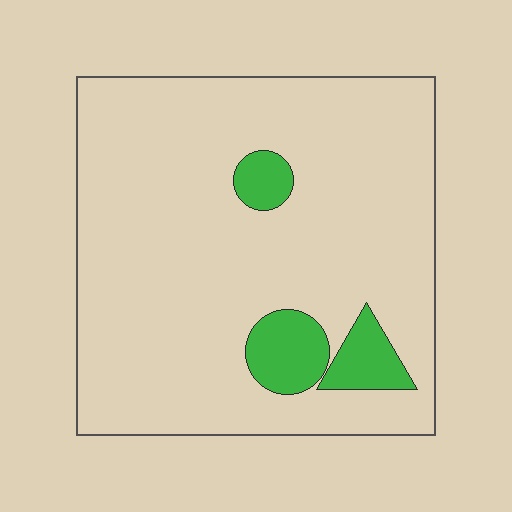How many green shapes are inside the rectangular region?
3.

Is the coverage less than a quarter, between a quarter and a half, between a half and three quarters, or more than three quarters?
Less than a quarter.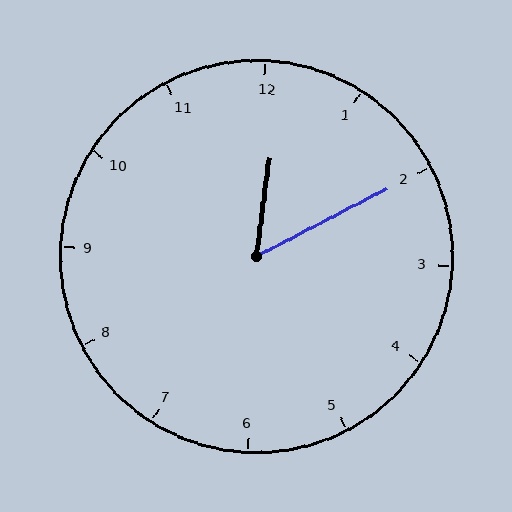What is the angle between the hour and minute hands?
Approximately 55 degrees.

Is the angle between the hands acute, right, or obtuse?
It is acute.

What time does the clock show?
12:10.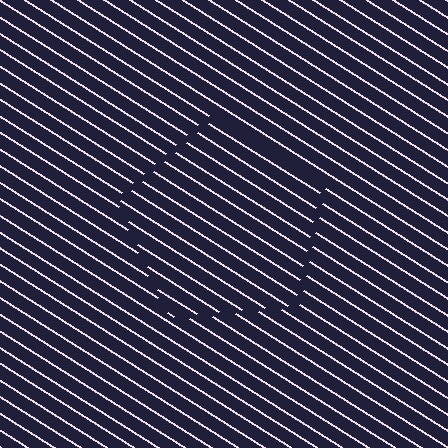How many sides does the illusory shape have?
5 sides — the line-ends trace a pentagon.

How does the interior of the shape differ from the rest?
The interior of the shape contains the same grating, shifted by half a period — the contour is defined by the phase discontinuity where line-ends from the inner and outer gratings abut.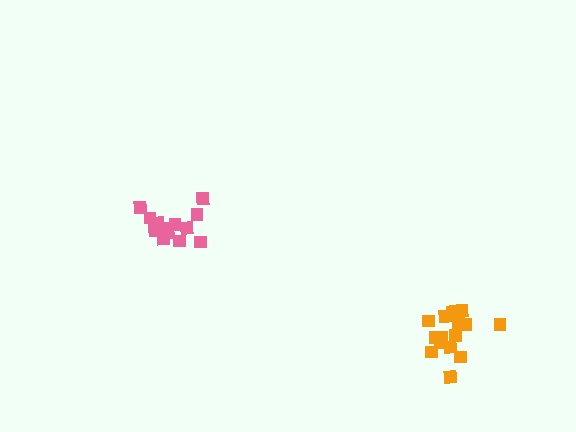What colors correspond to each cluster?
The clusters are colored: pink, orange.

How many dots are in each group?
Group 1: 14 dots, Group 2: 16 dots (30 total).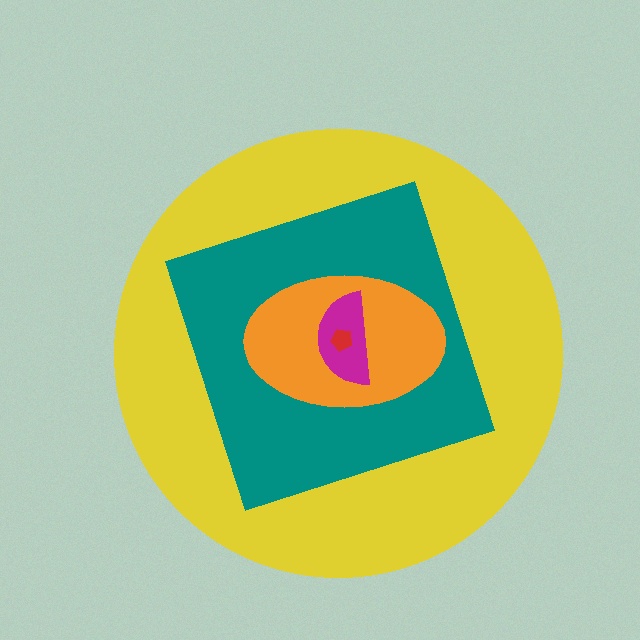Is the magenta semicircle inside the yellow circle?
Yes.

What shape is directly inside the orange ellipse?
The magenta semicircle.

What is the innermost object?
The red pentagon.